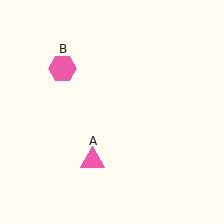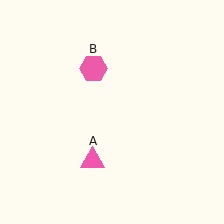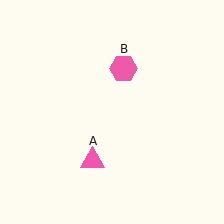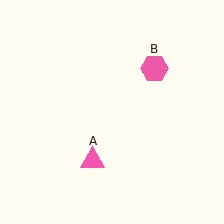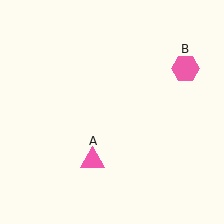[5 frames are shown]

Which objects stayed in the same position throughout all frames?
Pink triangle (object A) remained stationary.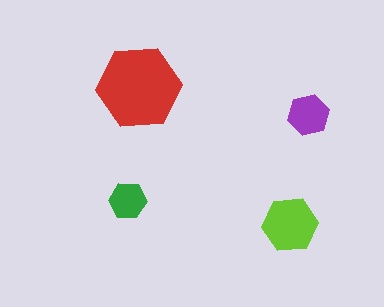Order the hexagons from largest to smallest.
the red one, the lime one, the purple one, the green one.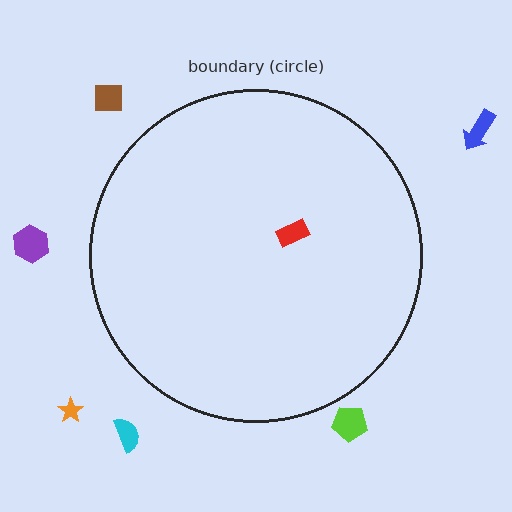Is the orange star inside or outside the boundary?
Outside.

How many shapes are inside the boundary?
1 inside, 6 outside.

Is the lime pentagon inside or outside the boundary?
Outside.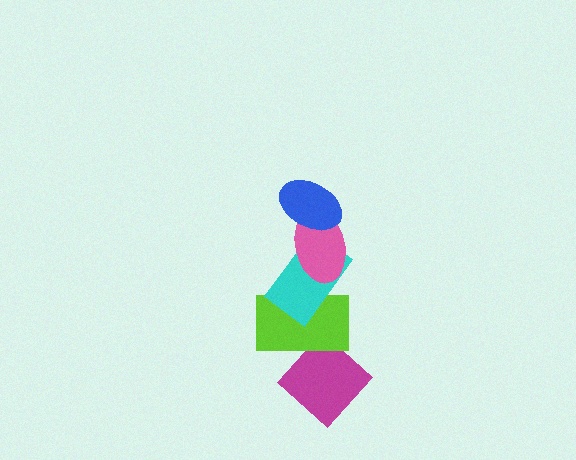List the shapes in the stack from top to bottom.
From top to bottom: the blue ellipse, the pink ellipse, the cyan rectangle, the lime rectangle, the magenta diamond.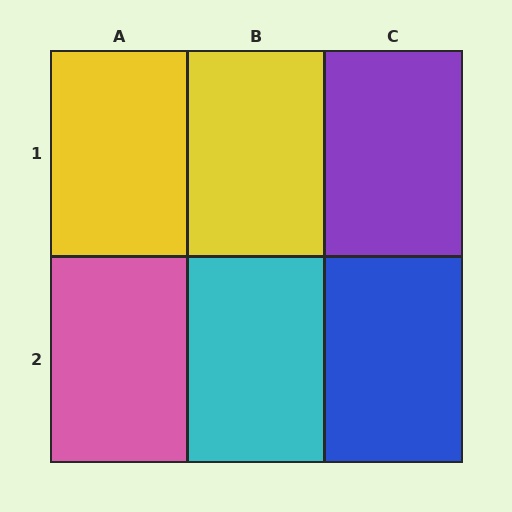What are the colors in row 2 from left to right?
Pink, cyan, blue.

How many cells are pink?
1 cell is pink.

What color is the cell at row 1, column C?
Purple.